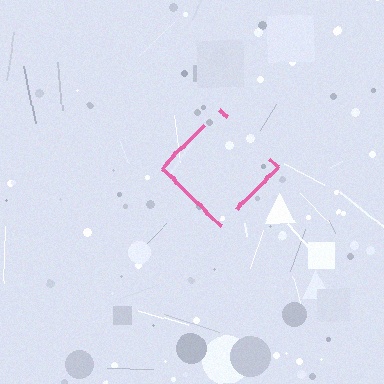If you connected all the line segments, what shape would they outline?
They would outline a diamond.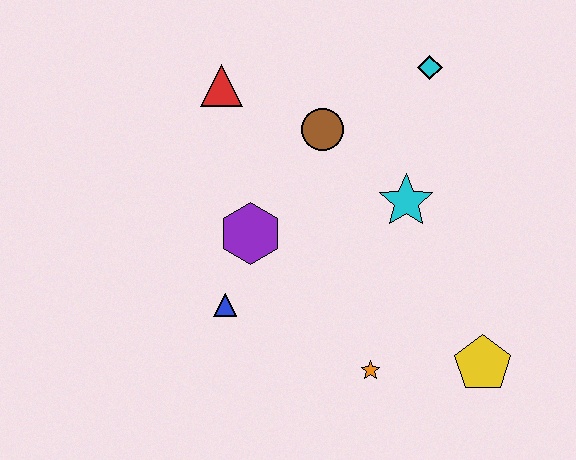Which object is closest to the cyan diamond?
The brown circle is closest to the cyan diamond.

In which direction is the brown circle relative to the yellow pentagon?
The brown circle is above the yellow pentagon.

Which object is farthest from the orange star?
The red triangle is farthest from the orange star.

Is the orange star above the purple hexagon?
No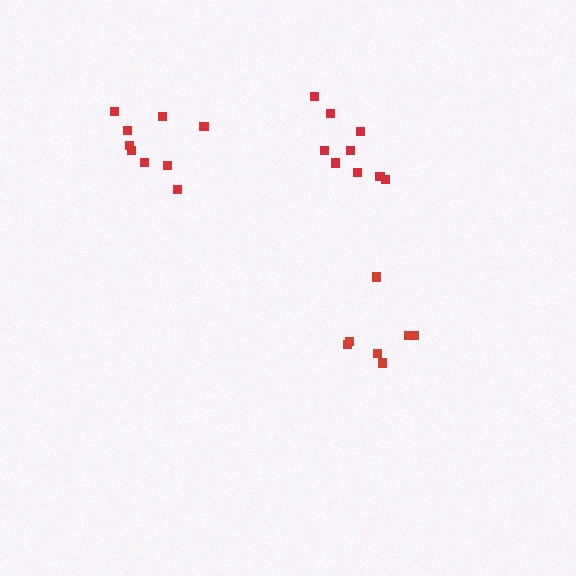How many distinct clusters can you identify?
There are 3 distinct clusters.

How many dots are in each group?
Group 1: 9 dots, Group 2: 7 dots, Group 3: 9 dots (25 total).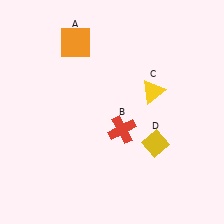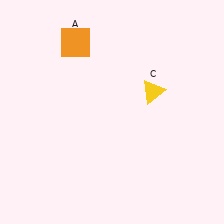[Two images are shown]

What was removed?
The red cross (B), the yellow diamond (D) were removed in Image 2.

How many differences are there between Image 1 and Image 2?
There are 2 differences between the two images.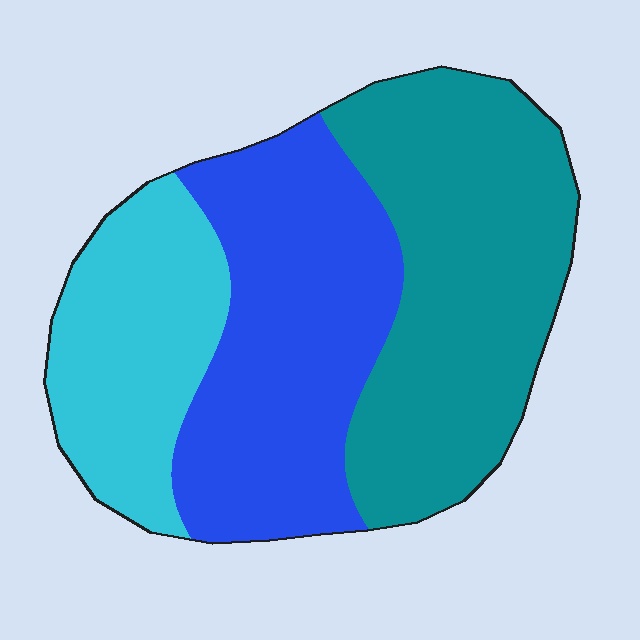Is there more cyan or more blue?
Blue.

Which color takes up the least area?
Cyan, at roughly 25%.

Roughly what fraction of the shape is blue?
Blue covers about 35% of the shape.